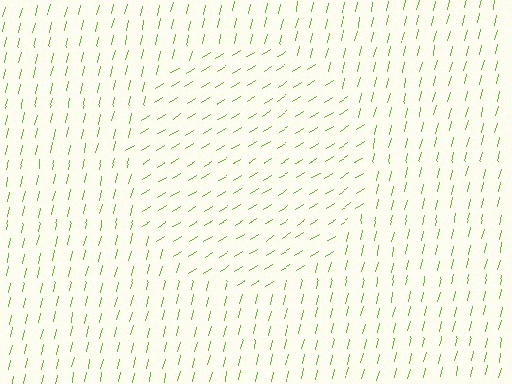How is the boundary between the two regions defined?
The boundary is defined purely by a change in line orientation (approximately 45 degrees difference). All lines are the same color and thickness.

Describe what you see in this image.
The image is filled with small lime line segments. A circle region in the image has lines oriented differently from the surrounding lines, creating a visible texture boundary.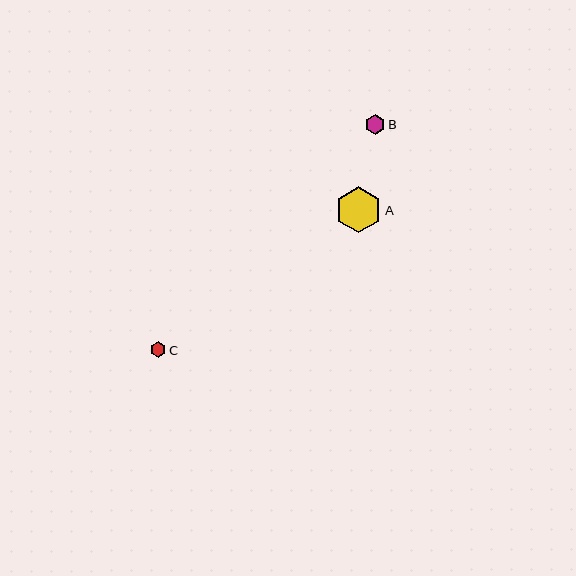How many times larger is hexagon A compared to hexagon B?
Hexagon A is approximately 2.3 times the size of hexagon B.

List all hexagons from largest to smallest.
From largest to smallest: A, B, C.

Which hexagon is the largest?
Hexagon A is the largest with a size of approximately 46 pixels.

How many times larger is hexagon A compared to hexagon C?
Hexagon A is approximately 2.9 times the size of hexagon C.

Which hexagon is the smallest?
Hexagon C is the smallest with a size of approximately 16 pixels.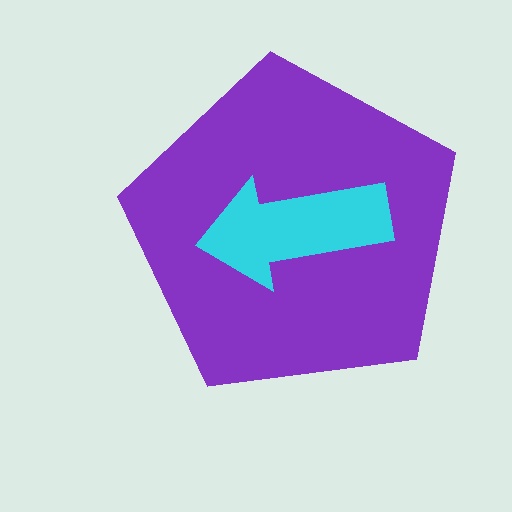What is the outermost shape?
The purple pentagon.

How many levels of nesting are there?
2.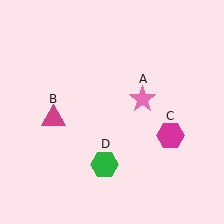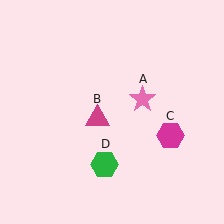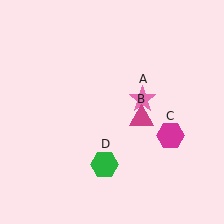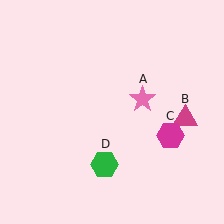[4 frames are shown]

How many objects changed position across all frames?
1 object changed position: magenta triangle (object B).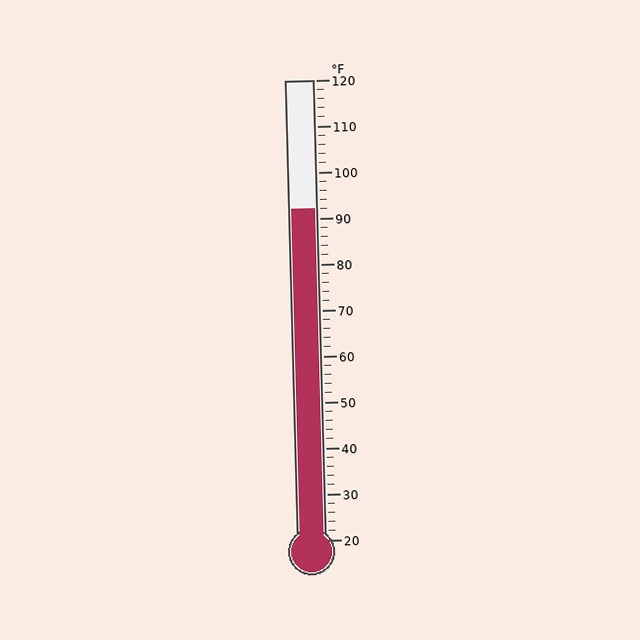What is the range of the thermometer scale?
The thermometer scale ranges from 20°F to 120°F.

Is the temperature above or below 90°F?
The temperature is above 90°F.